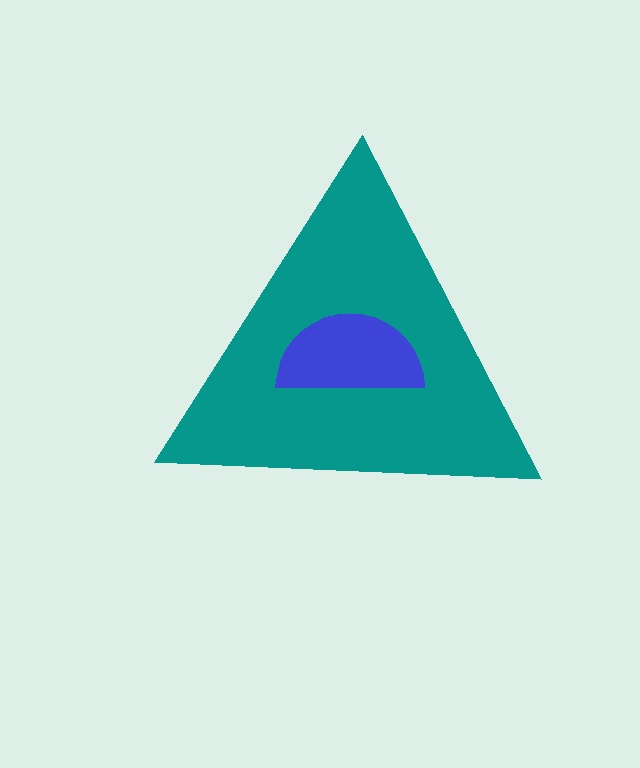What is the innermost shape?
The blue semicircle.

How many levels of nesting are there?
2.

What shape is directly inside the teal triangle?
The blue semicircle.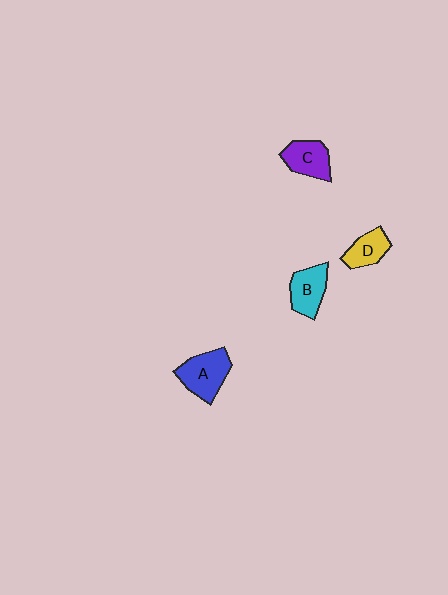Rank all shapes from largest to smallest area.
From largest to smallest: A (blue), B (cyan), C (purple), D (yellow).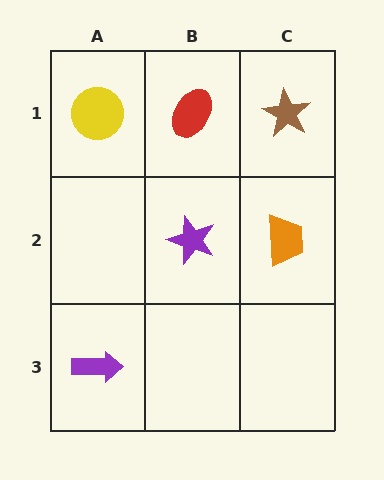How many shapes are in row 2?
2 shapes.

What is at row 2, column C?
An orange trapezoid.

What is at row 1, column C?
A brown star.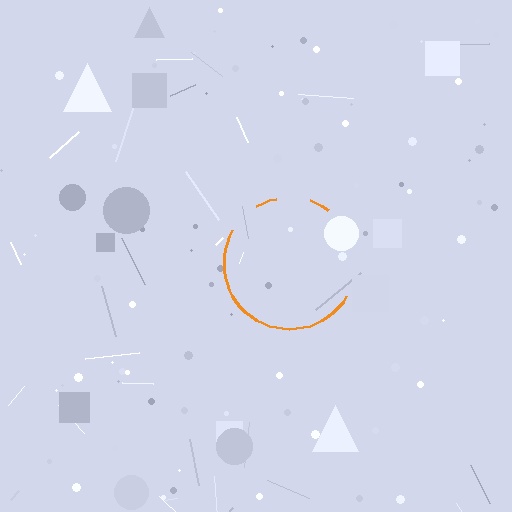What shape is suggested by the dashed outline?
The dashed outline suggests a circle.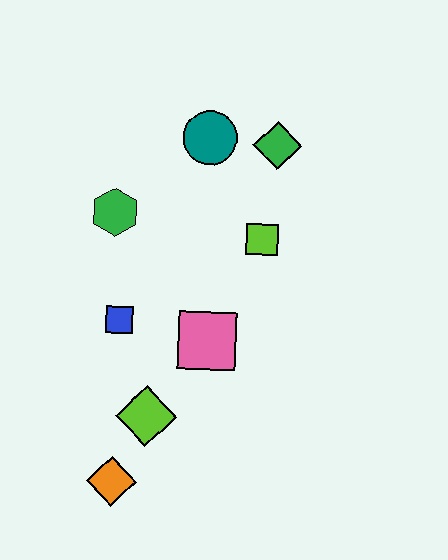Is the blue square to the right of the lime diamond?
No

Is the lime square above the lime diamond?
Yes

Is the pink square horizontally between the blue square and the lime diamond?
No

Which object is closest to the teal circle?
The green diamond is closest to the teal circle.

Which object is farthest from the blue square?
The green diamond is farthest from the blue square.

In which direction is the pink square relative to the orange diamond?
The pink square is above the orange diamond.